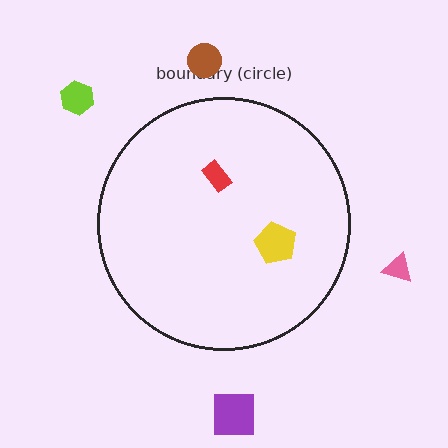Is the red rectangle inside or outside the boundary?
Inside.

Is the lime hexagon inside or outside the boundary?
Outside.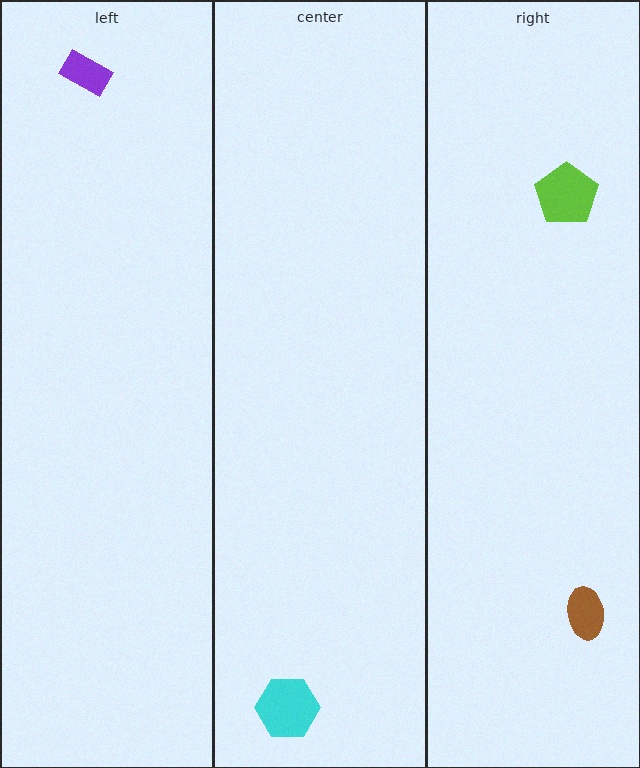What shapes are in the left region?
The purple rectangle.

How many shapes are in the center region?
1.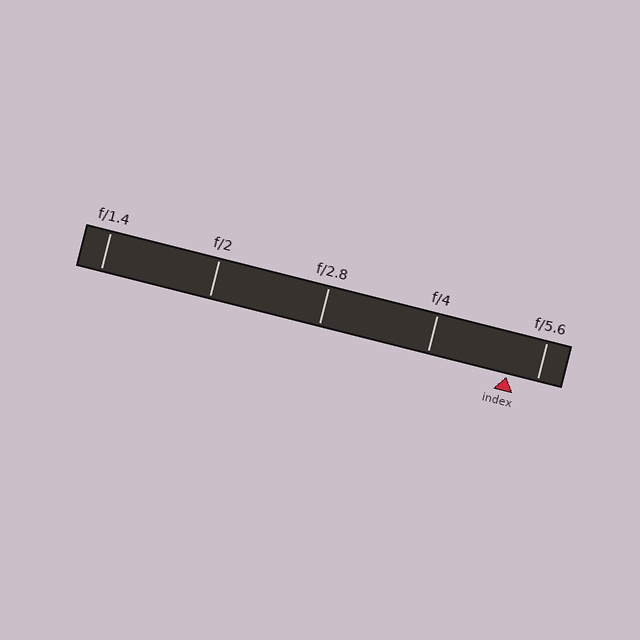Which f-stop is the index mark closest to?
The index mark is closest to f/5.6.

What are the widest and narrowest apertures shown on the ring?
The widest aperture shown is f/1.4 and the narrowest is f/5.6.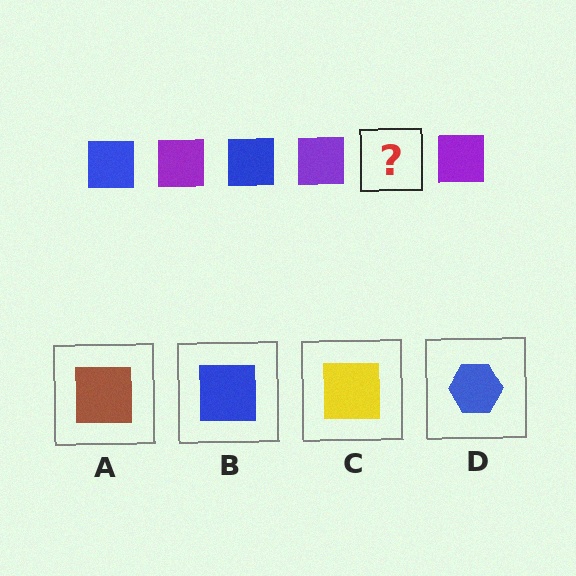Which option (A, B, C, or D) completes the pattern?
B.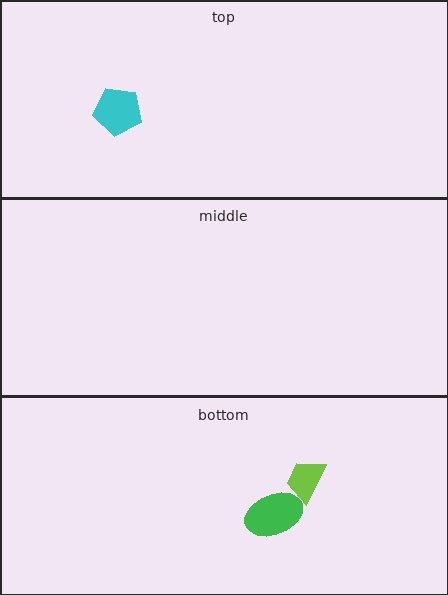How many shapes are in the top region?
1.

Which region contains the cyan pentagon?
The top region.